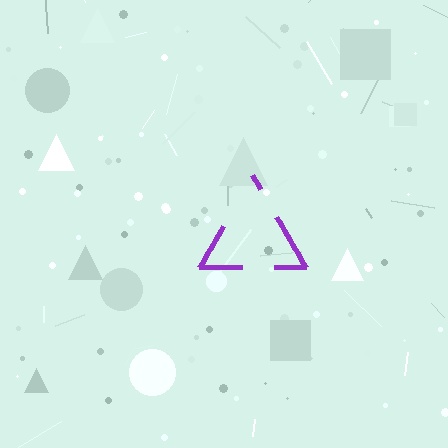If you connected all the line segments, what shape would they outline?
They would outline a triangle.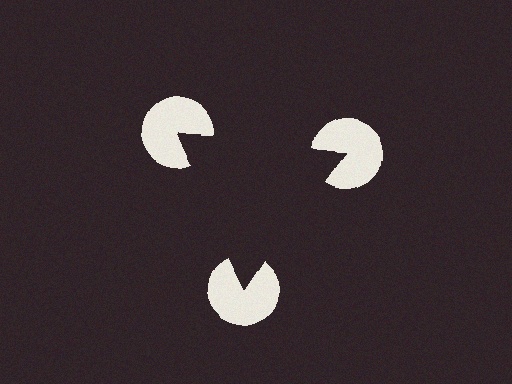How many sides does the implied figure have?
3 sides.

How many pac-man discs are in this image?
There are 3 — one at each vertex of the illusory triangle.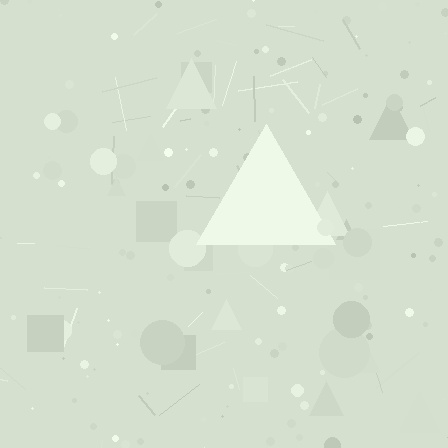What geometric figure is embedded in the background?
A triangle is embedded in the background.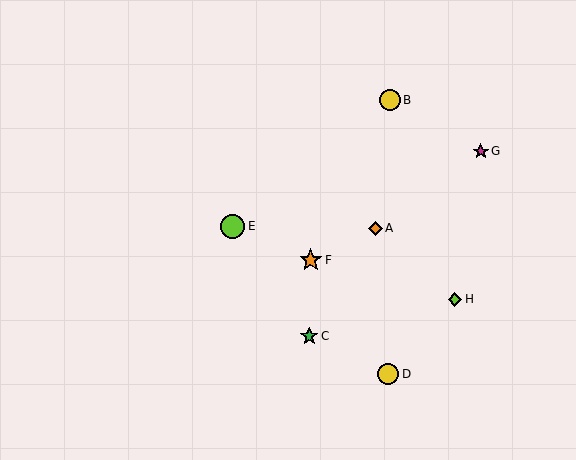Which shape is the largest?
The lime circle (labeled E) is the largest.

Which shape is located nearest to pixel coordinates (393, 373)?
The yellow circle (labeled D) at (388, 374) is nearest to that location.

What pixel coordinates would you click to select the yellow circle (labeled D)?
Click at (388, 374) to select the yellow circle D.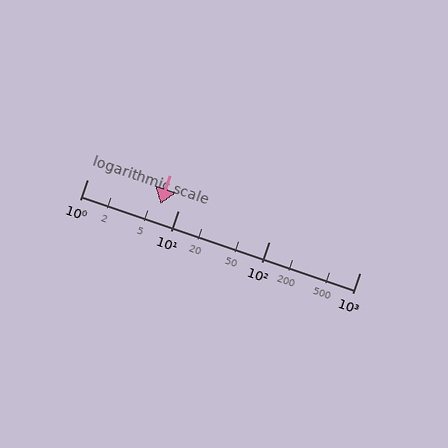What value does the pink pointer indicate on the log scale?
The pointer indicates approximately 6.4.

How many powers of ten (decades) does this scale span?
The scale spans 3 decades, from 1 to 1000.